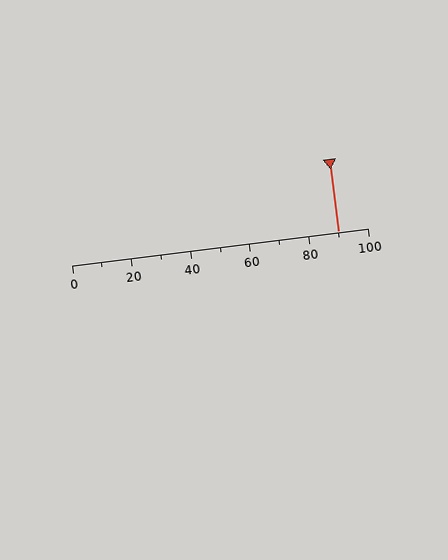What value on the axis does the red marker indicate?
The marker indicates approximately 90.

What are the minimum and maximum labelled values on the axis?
The axis runs from 0 to 100.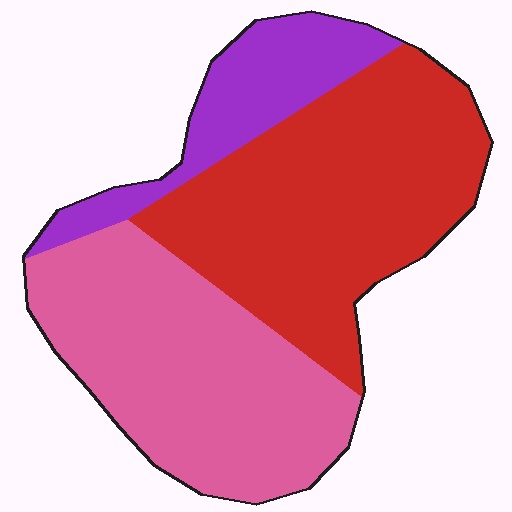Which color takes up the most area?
Red, at roughly 45%.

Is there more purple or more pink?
Pink.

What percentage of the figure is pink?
Pink covers about 40% of the figure.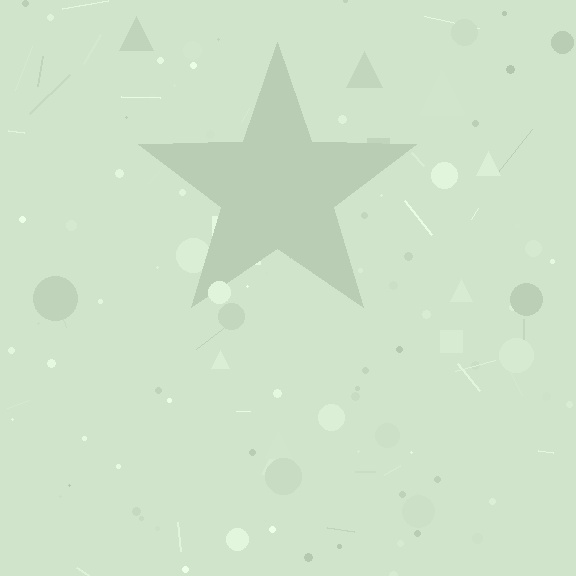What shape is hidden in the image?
A star is hidden in the image.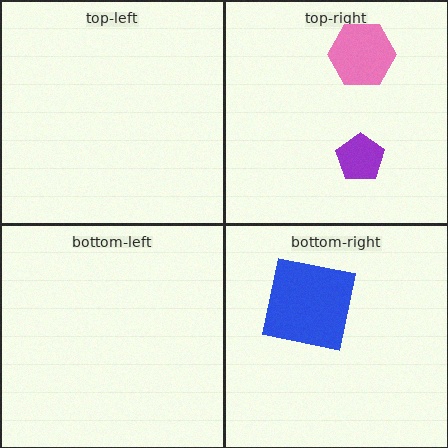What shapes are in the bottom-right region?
The blue square.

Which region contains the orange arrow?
The top-right region.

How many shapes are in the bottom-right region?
1.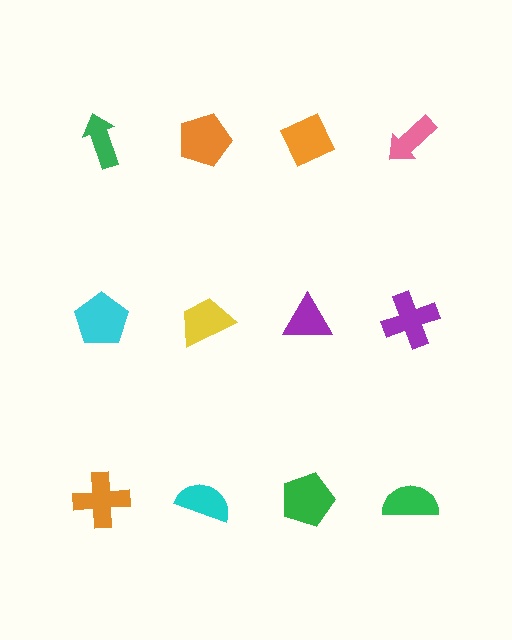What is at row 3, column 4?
A green semicircle.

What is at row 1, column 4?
A pink arrow.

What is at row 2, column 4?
A purple cross.